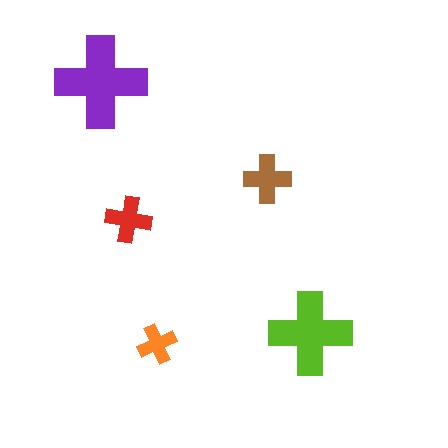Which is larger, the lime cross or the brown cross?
The lime one.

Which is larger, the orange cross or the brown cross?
The brown one.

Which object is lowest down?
The orange cross is bottommost.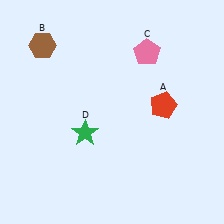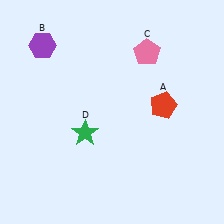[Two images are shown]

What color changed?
The hexagon (B) changed from brown in Image 1 to purple in Image 2.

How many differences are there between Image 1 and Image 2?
There is 1 difference between the two images.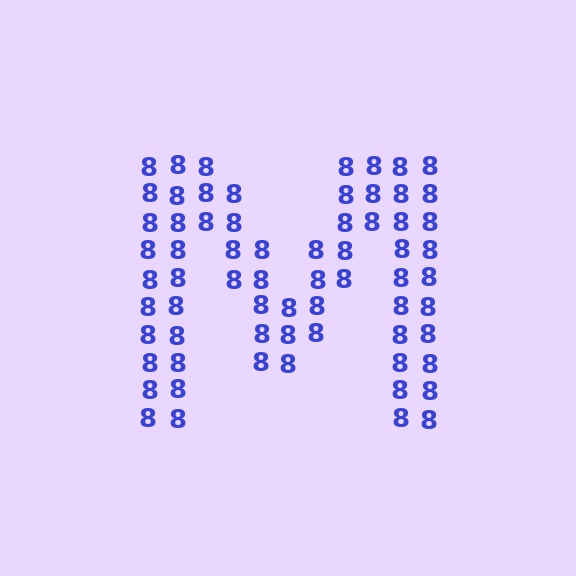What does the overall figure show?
The overall figure shows the letter M.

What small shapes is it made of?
It is made of small digit 8's.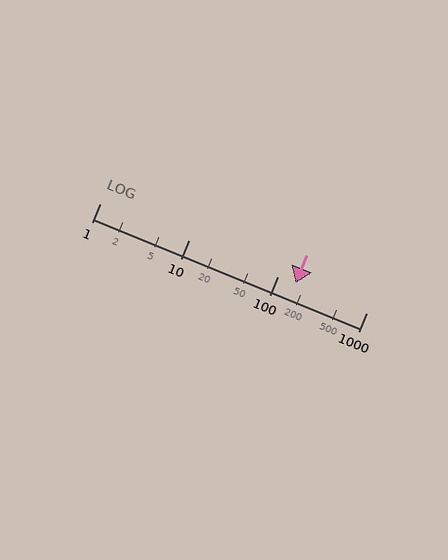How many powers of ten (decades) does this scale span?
The scale spans 3 decades, from 1 to 1000.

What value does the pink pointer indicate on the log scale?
The pointer indicates approximately 160.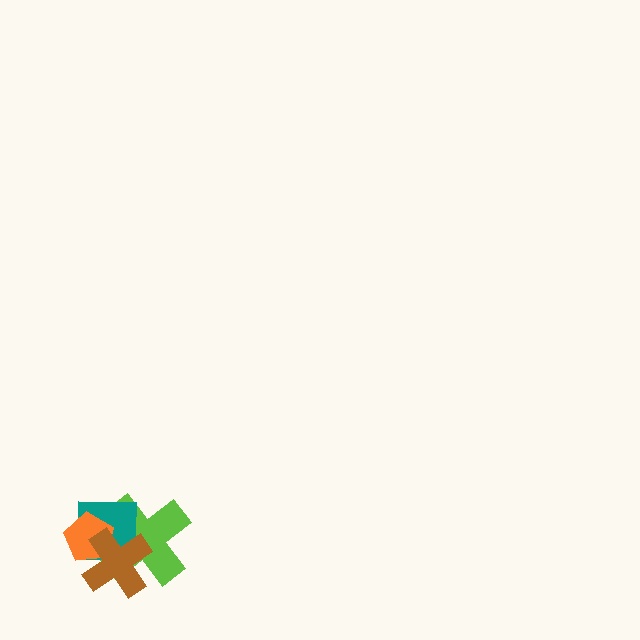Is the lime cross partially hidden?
Yes, it is partially covered by another shape.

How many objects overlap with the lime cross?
3 objects overlap with the lime cross.